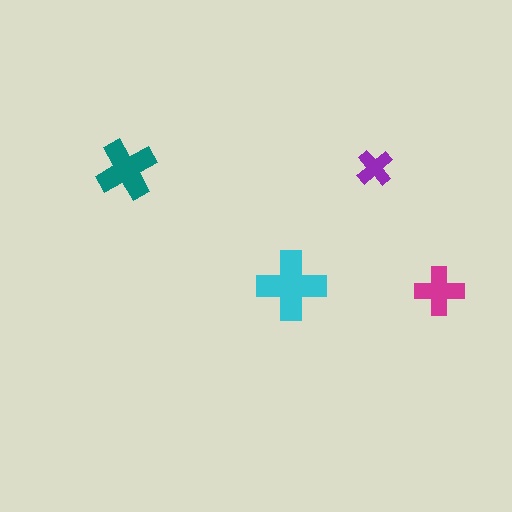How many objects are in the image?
There are 4 objects in the image.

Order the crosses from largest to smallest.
the cyan one, the teal one, the magenta one, the purple one.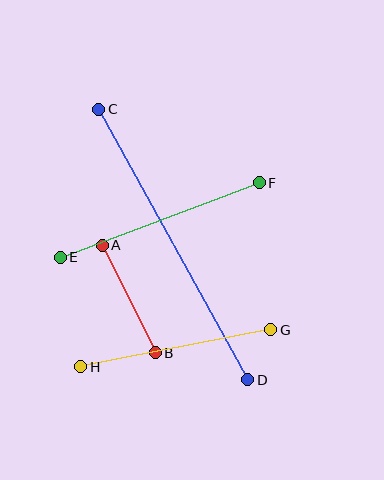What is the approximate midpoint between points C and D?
The midpoint is at approximately (173, 244) pixels.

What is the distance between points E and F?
The distance is approximately 213 pixels.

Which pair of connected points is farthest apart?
Points C and D are farthest apart.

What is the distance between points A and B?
The distance is approximately 120 pixels.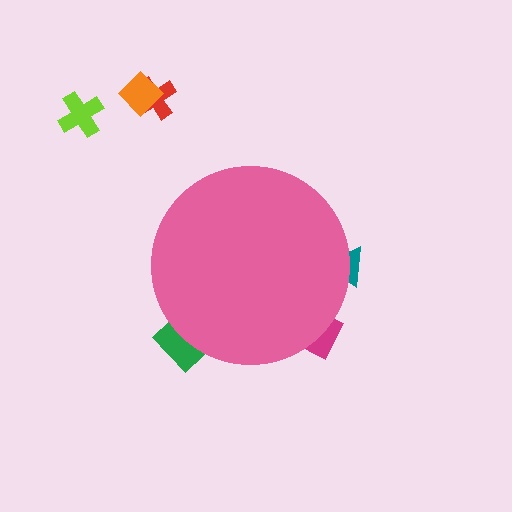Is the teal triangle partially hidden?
Yes, the teal triangle is partially hidden behind the pink circle.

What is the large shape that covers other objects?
A pink circle.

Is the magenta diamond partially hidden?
Yes, the magenta diamond is partially hidden behind the pink circle.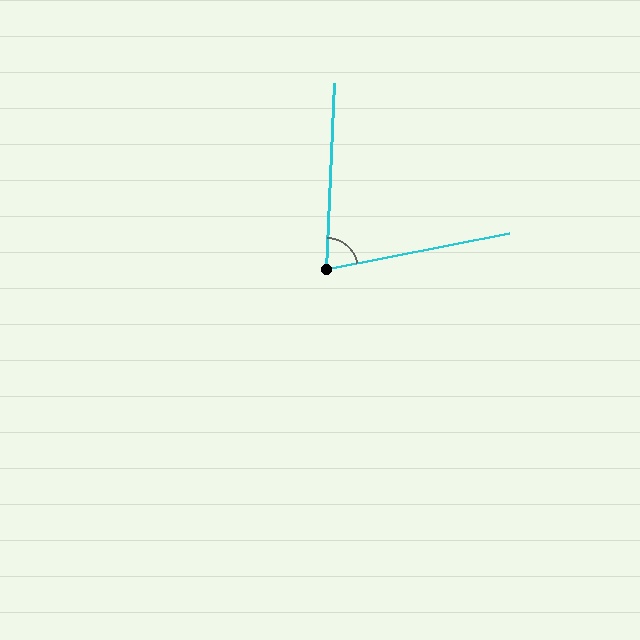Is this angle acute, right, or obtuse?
It is acute.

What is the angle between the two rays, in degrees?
Approximately 76 degrees.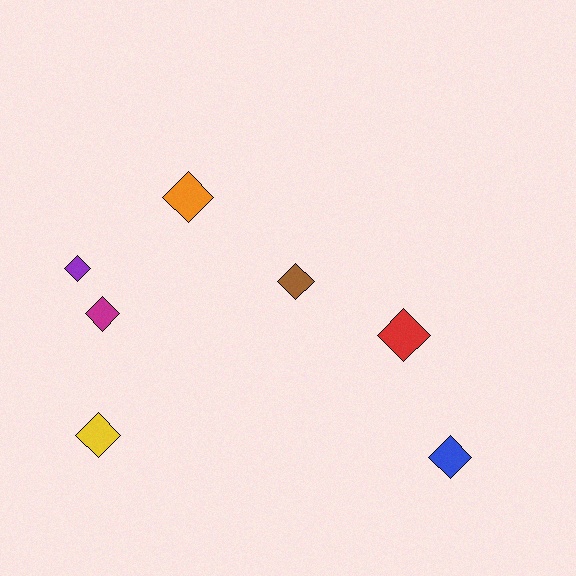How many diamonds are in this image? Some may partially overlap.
There are 7 diamonds.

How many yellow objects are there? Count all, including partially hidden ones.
There is 1 yellow object.